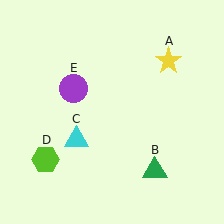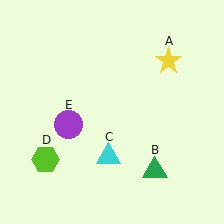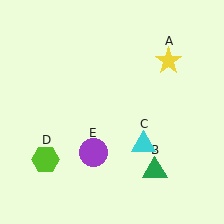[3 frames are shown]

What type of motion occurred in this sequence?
The cyan triangle (object C), purple circle (object E) rotated counterclockwise around the center of the scene.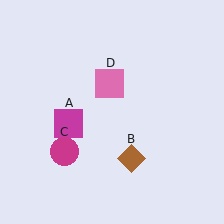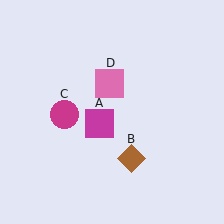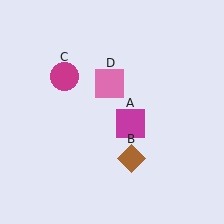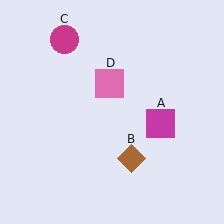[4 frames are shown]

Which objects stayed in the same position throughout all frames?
Brown diamond (object B) and pink square (object D) remained stationary.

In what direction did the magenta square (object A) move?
The magenta square (object A) moved right.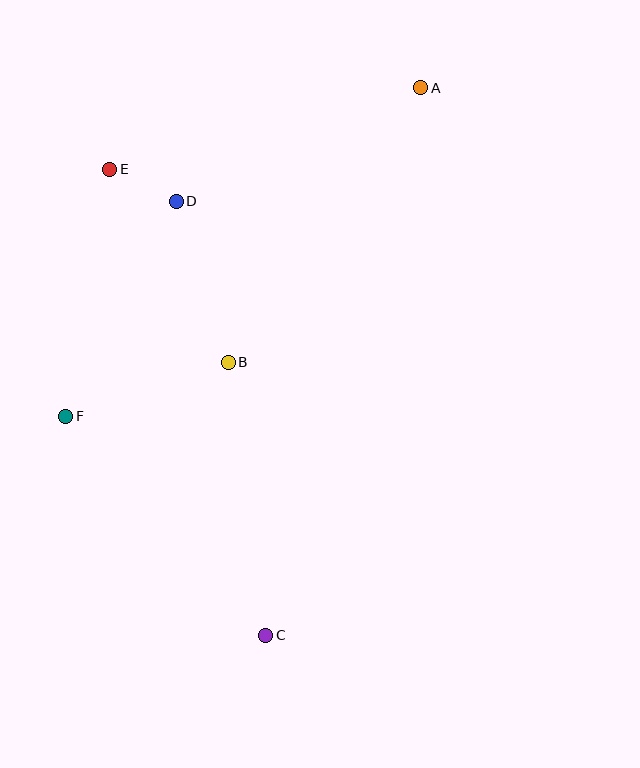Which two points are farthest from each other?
Points A and C are farthest from each other.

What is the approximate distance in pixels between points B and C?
The distance between B and C is approximately 275 pixels.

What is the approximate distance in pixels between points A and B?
The distance between A and B is approximately 336 pixels.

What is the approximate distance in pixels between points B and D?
The distance between B and D is approximately 170 pixels.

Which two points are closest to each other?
Points D and E are closest to each other.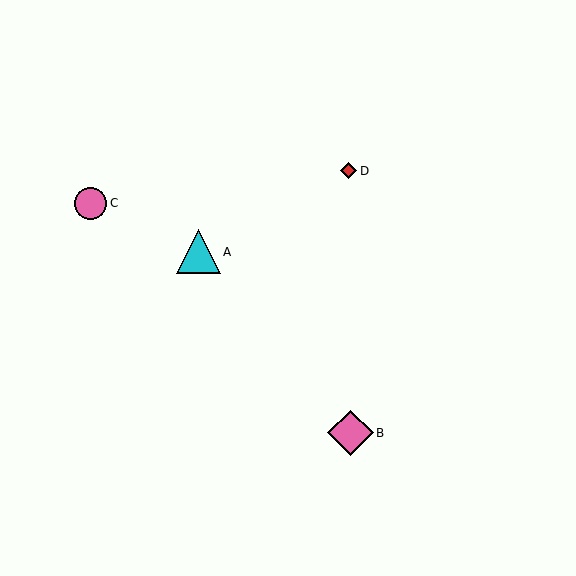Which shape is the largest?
The pink diamond (labeled B) is the largest.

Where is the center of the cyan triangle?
The center of the cyan triangle is at (198, 252).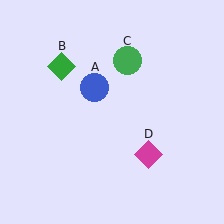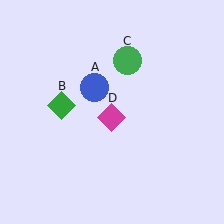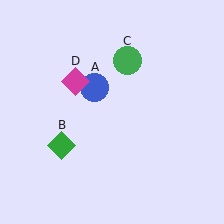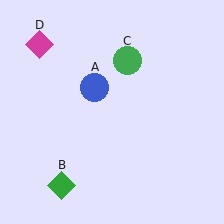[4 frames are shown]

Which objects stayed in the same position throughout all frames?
Blue circle (object A) and green circle (object C) remained stationary.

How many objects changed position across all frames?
2 objects changed position: green diamond (object B), magenta diamond (object D).